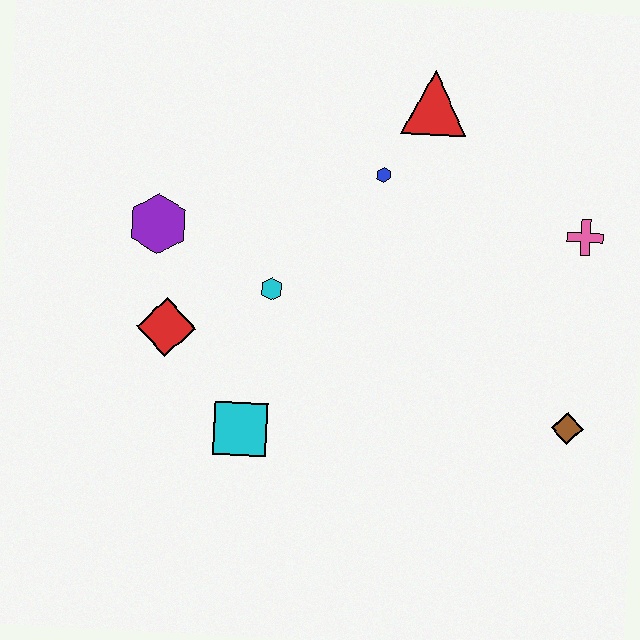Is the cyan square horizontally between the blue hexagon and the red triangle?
No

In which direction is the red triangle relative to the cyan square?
The red triangle is above the cyan square.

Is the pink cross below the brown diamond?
No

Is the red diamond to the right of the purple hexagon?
Yes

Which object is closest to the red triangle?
The blue hexagon is closest to the red triangle.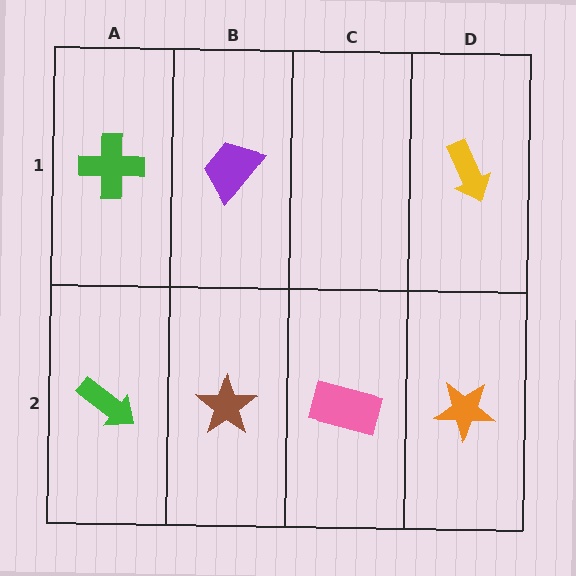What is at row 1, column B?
A purple trapezoid.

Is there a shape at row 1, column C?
No, that cell is empty.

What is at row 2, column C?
A pink rectangle.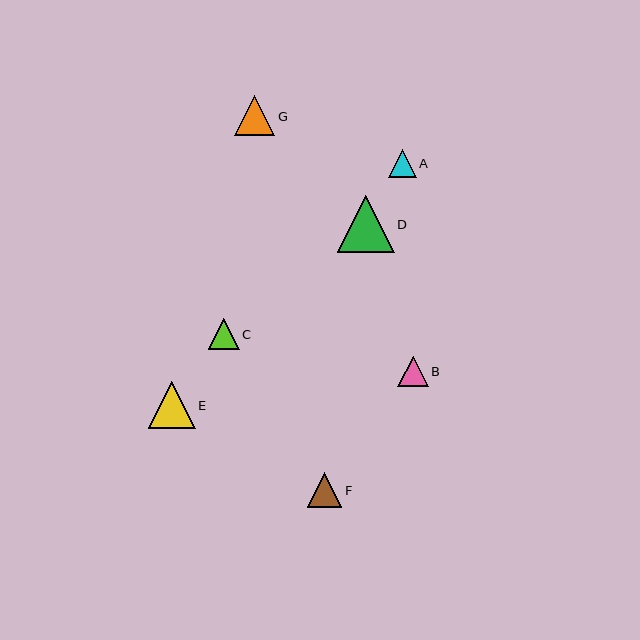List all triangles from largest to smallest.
From largest to smallest: D, E, G, F, C, B, A.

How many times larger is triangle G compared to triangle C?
Triangle G is approximately 1.3 times the size of triangle C.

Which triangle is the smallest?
Triangle A is the smallest with a size of approximately 28 pixels.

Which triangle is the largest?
Triangle D is the largest with a size of approximately 57 pixels.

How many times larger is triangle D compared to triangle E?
Triangle D is approximately 1.2 times the size of triangle E.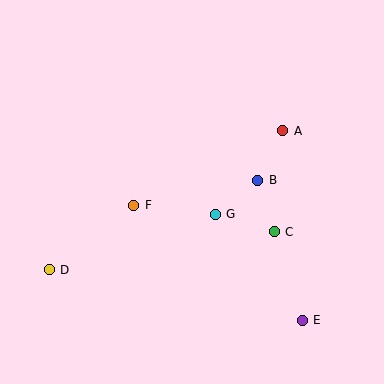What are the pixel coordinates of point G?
Point G is at (215, 214).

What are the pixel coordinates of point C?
Point C is at (274, 232).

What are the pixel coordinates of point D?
Point D is at (49, 270).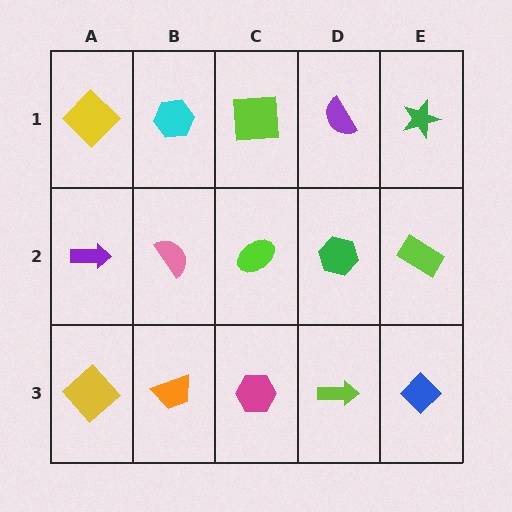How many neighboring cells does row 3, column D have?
3.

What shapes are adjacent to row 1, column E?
A lime rectangle (row 2, column E), a purple semicircle (row 1, column D).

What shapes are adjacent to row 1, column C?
A lime ellipse (row 2, column C), a cyan hexagon (row 1, column B), a purple semicircle (row 1, column D).